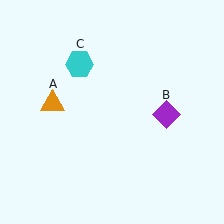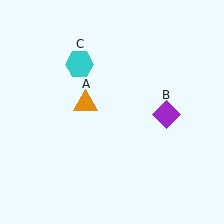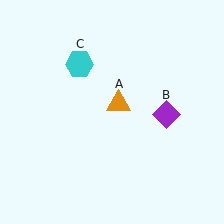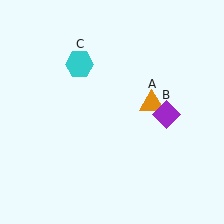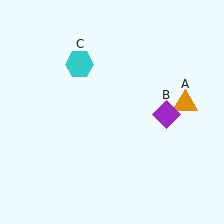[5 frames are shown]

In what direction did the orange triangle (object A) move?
The orange triangle (object A) moved right.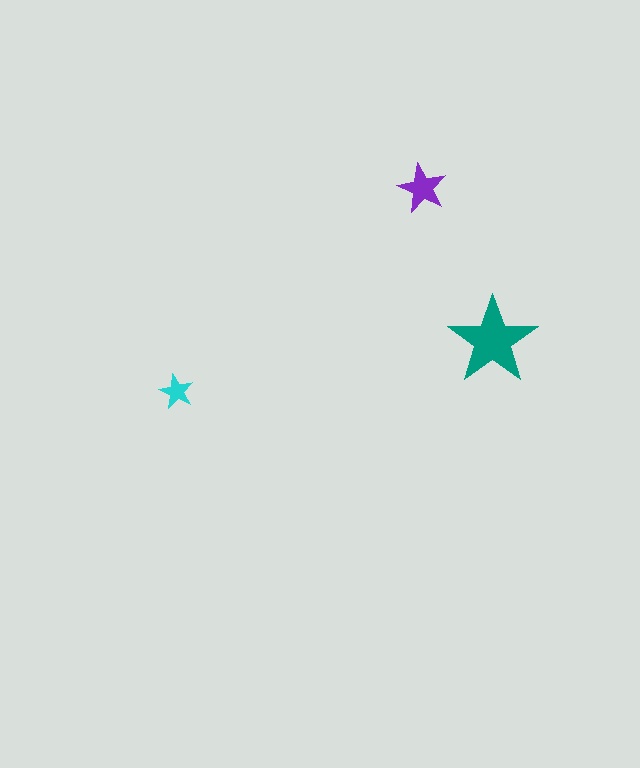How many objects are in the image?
There are 3 objects in the image.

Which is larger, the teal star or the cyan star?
The teal one.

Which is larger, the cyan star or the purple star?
The purple one.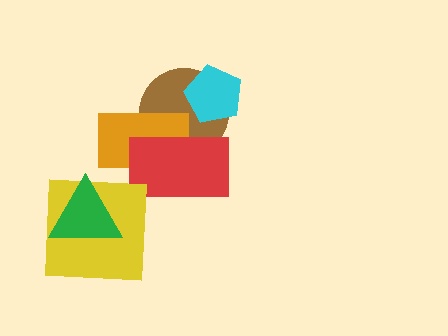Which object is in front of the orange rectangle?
The red rectangle is in front of the orange rectangle.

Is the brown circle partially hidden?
Yes, it is partially covered by another shape.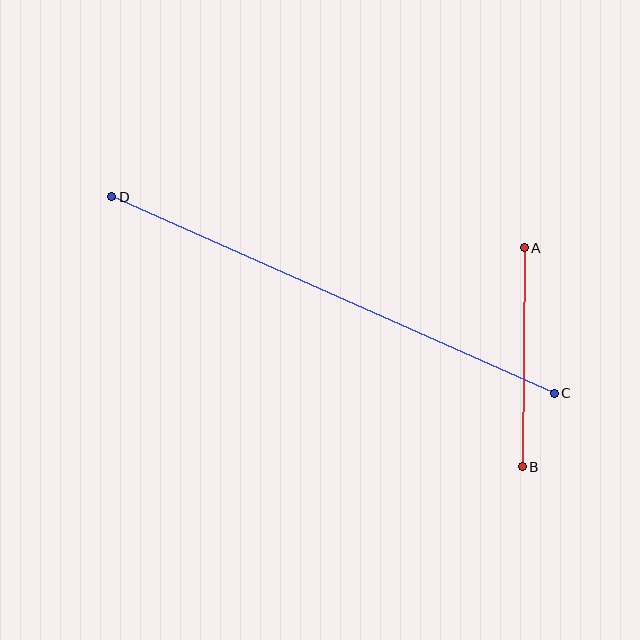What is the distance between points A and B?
The distance is approximately 219 pixels.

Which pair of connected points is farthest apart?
Points C and D are farthest apart.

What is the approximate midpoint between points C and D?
The midpoint is at approximately (333, 295) pixels.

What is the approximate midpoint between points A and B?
The midpoint is at approximately (523, 357) pixels.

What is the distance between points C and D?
The distance is approximately 484 pixels.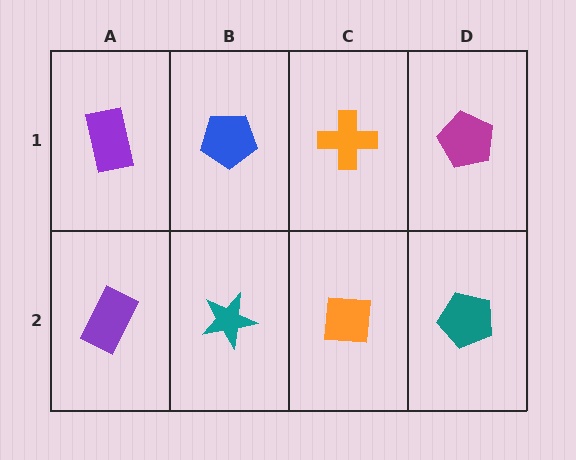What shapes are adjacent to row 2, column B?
A blue pentagon (row 1, column B), a purple rectangle (row 2, column A), an orange square (row 2, column C).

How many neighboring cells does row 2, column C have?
3.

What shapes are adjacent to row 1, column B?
A teal star (row 2, column B), a purple rectangle (row 1, column A), an orange cross (row 1, column C).